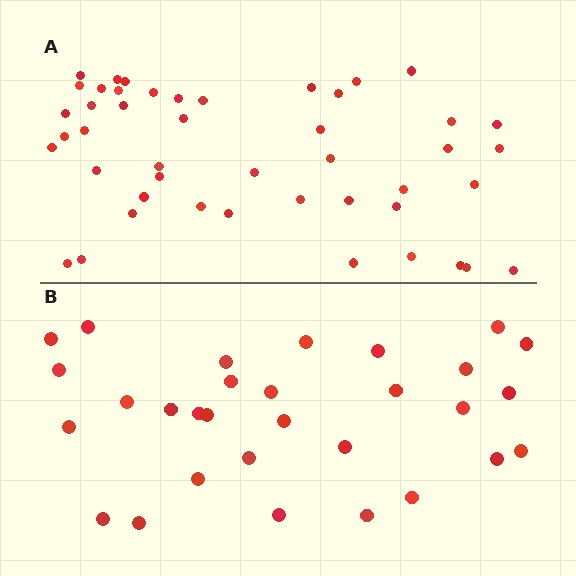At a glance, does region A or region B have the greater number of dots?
Region A (the top region) has more dots.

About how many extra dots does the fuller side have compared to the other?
Region A has approximately 15 more dots than region B.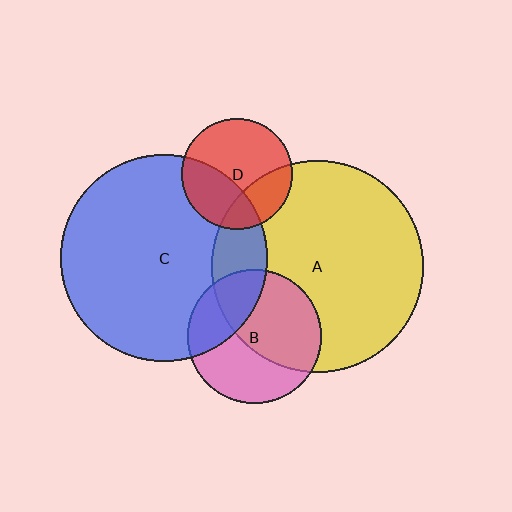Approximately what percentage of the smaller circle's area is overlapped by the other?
Approximately 35%.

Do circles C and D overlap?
Yes.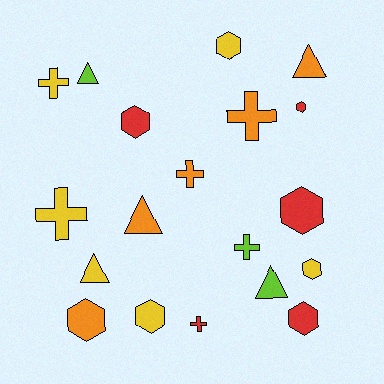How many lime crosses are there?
There is 1 lime cross.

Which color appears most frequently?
Yellow, with 6 objects.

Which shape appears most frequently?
Hexagon, with 8 objects.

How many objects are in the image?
There are 19 objects.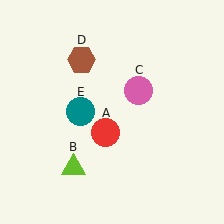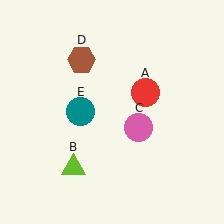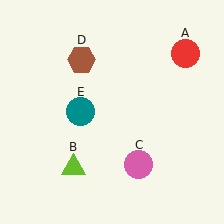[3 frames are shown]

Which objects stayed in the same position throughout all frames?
Lime triangle (object B) and brown hexagon (object D) and teal circle (object E) remained stationary.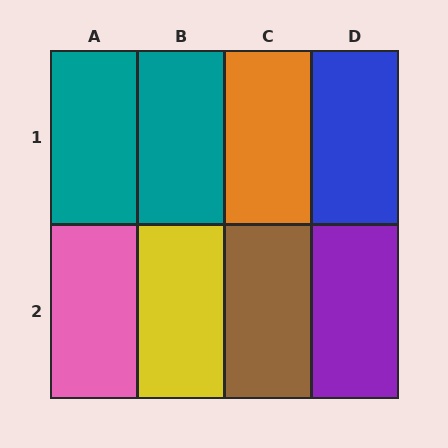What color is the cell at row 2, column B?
Yellow.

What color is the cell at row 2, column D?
Purple.